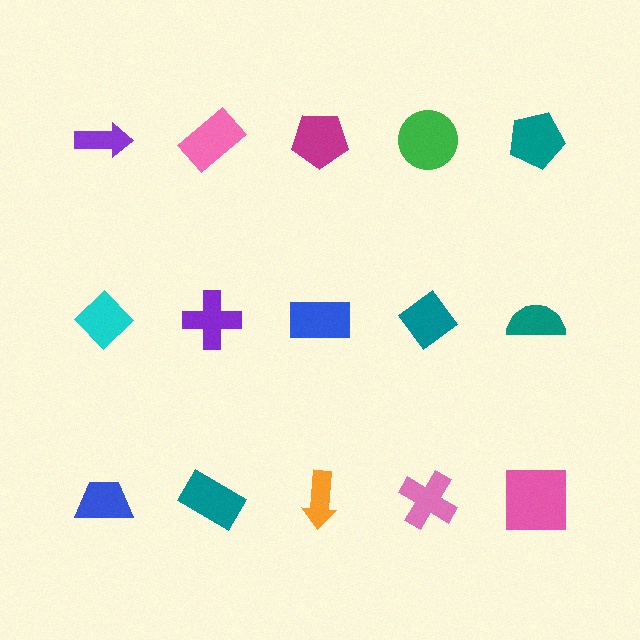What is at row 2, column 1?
A cyan diamond.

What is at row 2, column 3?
A blue rectangle.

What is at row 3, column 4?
A pink cross.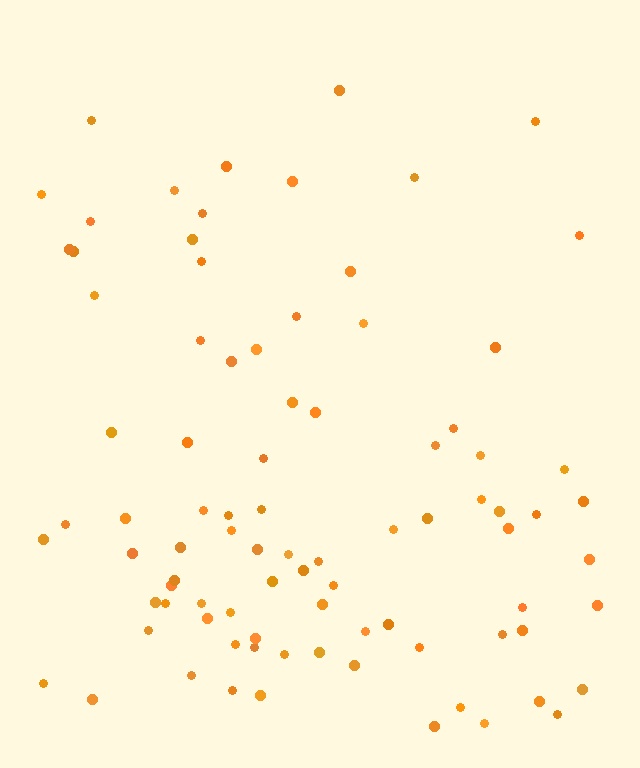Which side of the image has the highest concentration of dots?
The bottom.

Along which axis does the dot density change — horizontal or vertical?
Vertical.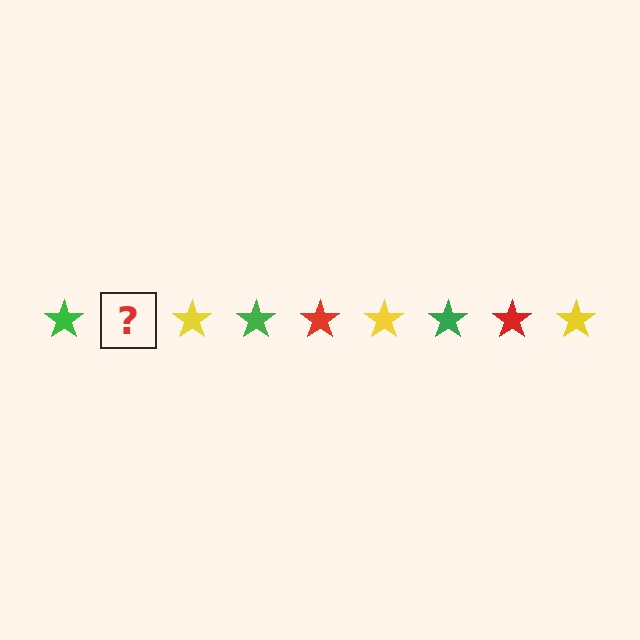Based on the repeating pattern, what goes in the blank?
The blank should be a red star.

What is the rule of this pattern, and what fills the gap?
The rule is that the pattern cycles through green, red, yellow stars. The gap should be filled with a red star.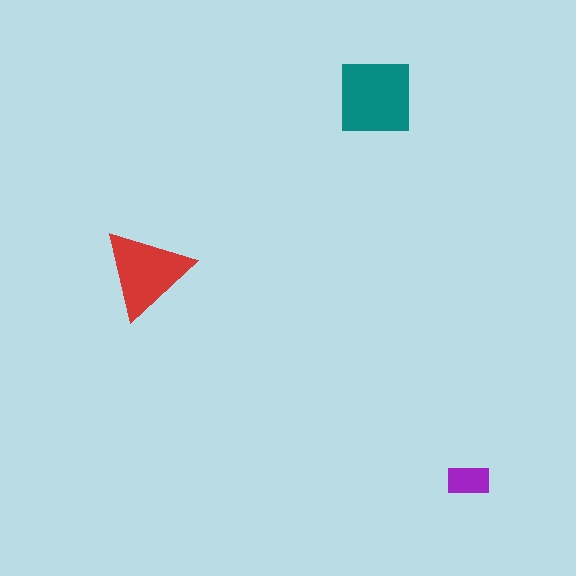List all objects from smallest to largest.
The purple rectangle, the red triangle, the teal square.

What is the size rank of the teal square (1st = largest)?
1st.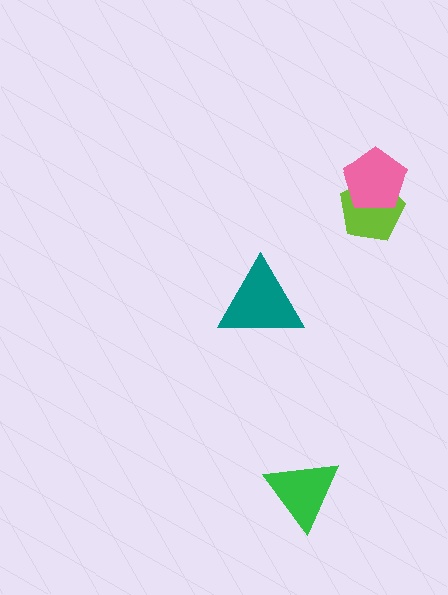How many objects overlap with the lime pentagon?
1 object overlaps with the lime pentagon.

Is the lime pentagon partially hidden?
Yes, it is partially covered by another shape.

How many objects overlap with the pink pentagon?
1 object overlaps with the pink pentagon.